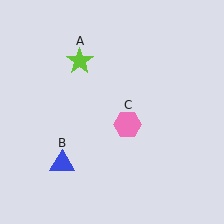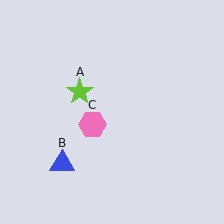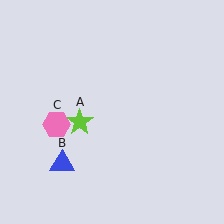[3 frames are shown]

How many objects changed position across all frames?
2 objects changed position: lime star (object A), pink hexagon (object C).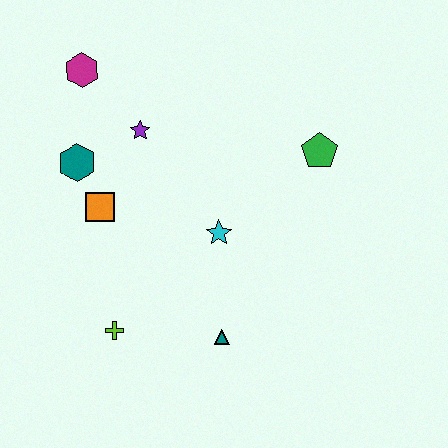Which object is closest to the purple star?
The teal hexagon is closest to the purple star.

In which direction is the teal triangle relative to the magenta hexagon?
The teal triangle is below the magenta hexagon.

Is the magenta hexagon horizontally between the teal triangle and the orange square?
No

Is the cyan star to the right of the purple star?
Yes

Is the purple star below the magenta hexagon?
Yes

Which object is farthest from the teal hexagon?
The green pentagon is farthest from the teal hexagon.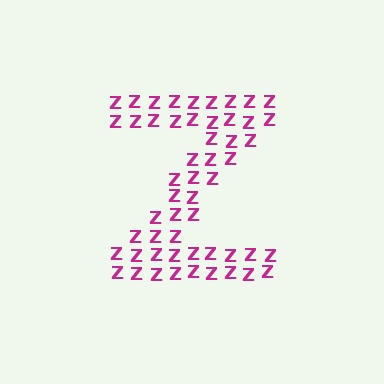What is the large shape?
The large shape is the letter Z.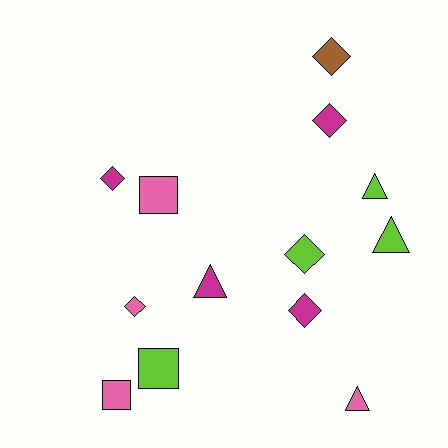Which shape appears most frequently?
Diamond, with 6 objects.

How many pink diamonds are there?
There is 1 pink diamond.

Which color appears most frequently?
Pink, with 4 objects.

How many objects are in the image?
There are 13 objects.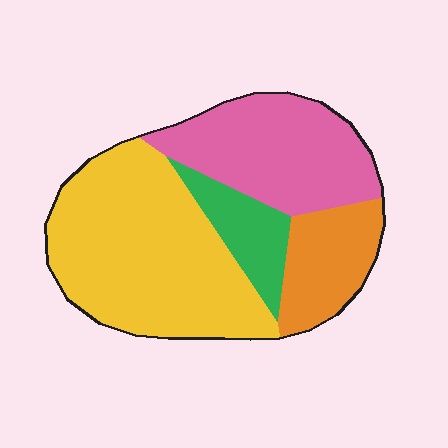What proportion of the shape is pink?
Pink covers about 30% of the shape.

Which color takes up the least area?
Green, at roughly 10%.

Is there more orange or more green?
Orange.